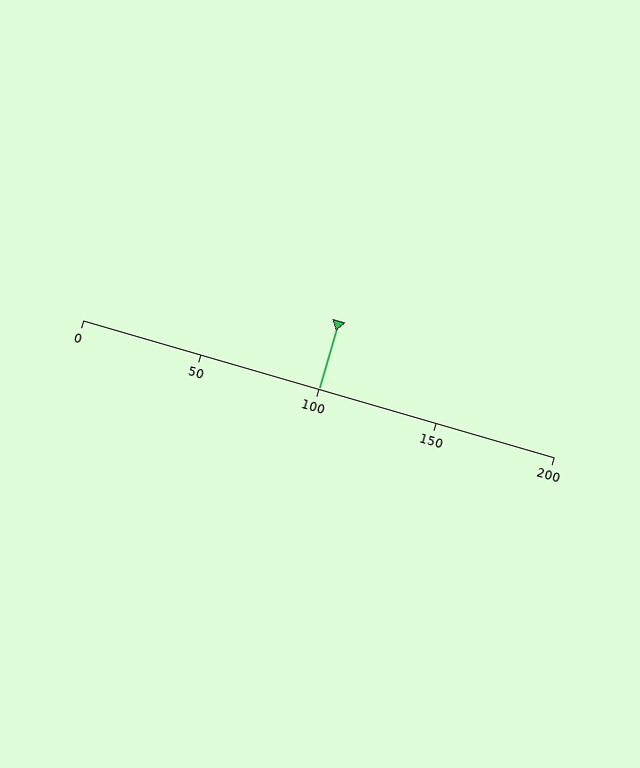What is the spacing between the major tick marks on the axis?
The major ticks are spaced 50 apart.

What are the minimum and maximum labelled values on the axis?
The axis runs from 0 to 200.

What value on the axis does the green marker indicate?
The marker indicates approximately 100.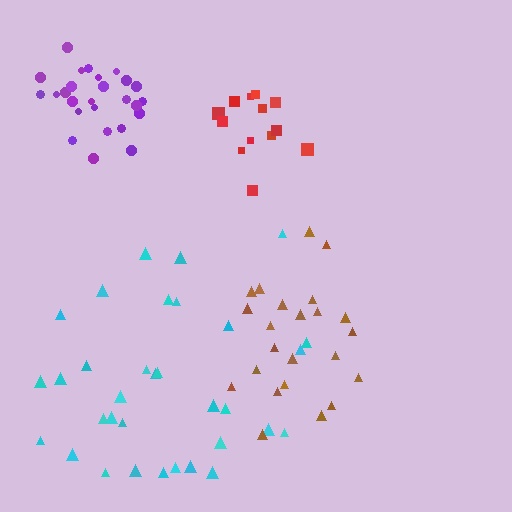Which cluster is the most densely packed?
Purple.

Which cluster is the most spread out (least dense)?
Cyan.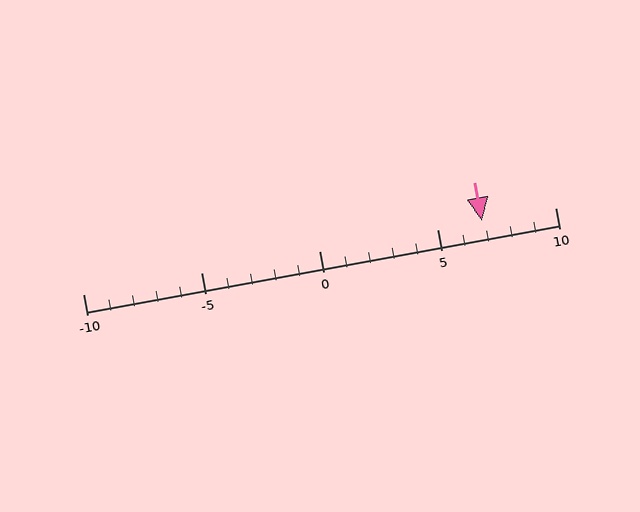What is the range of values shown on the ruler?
The ruler shows values from -10 to 10.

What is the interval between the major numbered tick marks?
The major tick marks are spaced 5 units apart.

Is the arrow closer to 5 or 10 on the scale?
The arrow is closer to 5.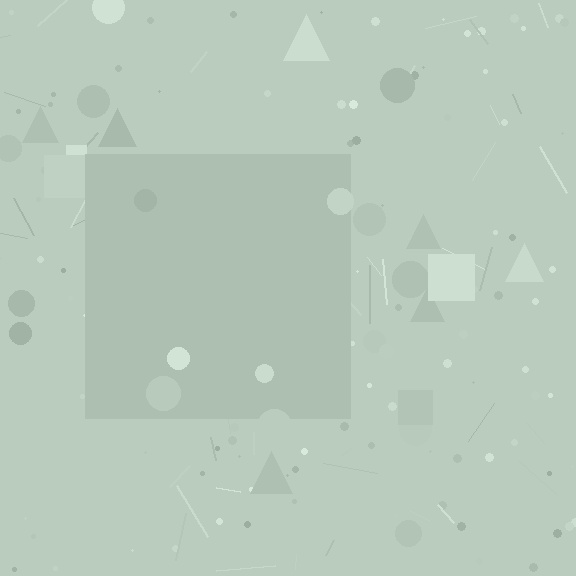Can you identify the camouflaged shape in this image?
The camouflaged shape is a square.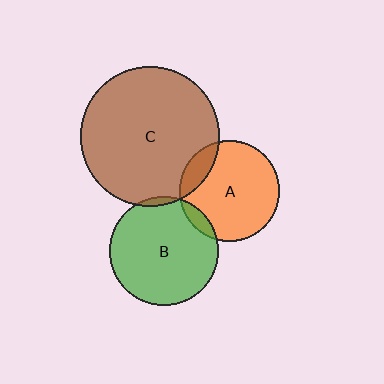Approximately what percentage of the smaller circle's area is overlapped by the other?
Approximately 5%.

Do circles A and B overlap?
Yes.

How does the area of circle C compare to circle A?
Approximately 1.9 times.